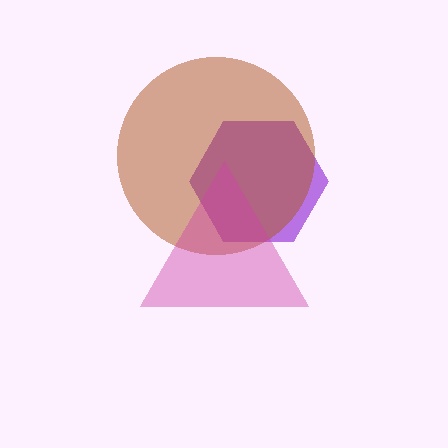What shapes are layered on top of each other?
The layered shapes are: a purple hexagon, a brown circle, a magenta triangle.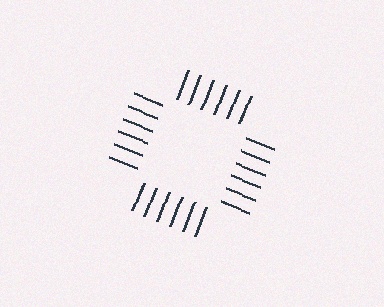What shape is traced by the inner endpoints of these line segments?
An illusory square — the line segments terminate on its edges but no continuous stroke is drawn.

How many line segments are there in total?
24 — 6 along each of the 4 edges.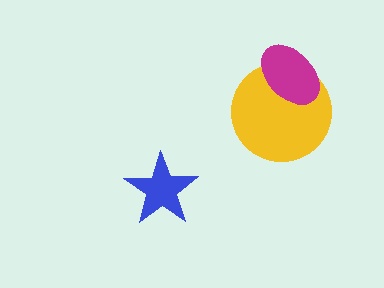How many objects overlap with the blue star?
0 objects overlap with the blue star.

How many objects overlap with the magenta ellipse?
1 object overlaps with the magenta ellipse.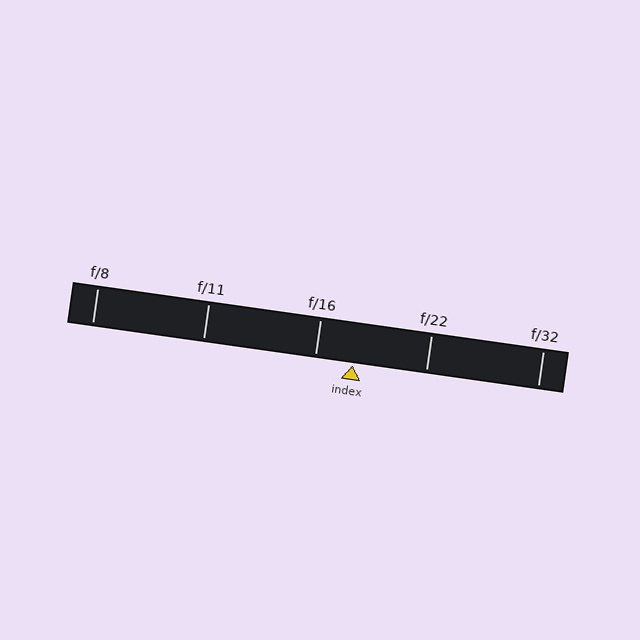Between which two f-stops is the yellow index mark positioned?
The index mark is between f/16 and f/22.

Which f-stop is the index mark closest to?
The index mark is closest to f/16.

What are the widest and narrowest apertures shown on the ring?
The widest aperture shown is f/8 and the narrowest is f/32.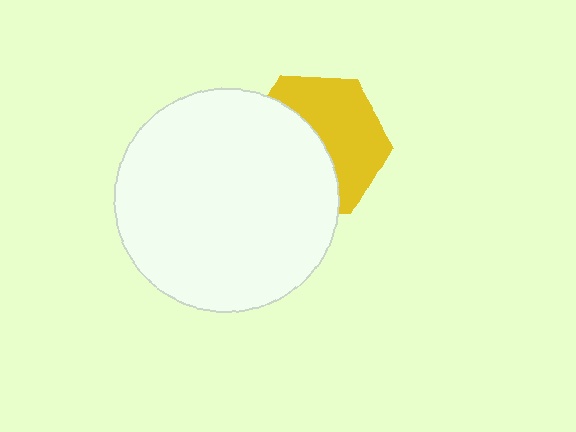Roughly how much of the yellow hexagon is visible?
About half of it is visible (roughly 50%).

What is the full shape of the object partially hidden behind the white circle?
The partially hidden object is a yellow hexagon.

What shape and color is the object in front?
The object in front is a white circle.